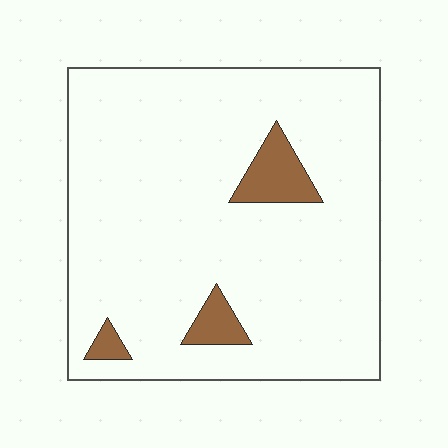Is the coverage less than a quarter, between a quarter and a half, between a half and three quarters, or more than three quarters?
Less than a quarter.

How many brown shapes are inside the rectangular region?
3.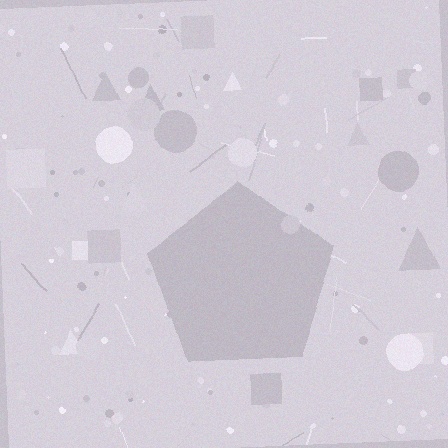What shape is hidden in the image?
A pentagon is hidden in the image.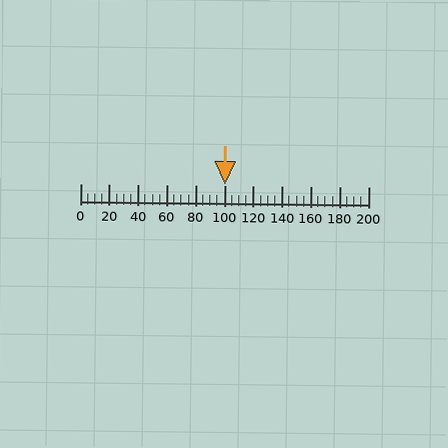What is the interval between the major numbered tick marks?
The major tick marks are spaced 20 units apart.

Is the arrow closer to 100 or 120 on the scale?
The arrow is closer to 100.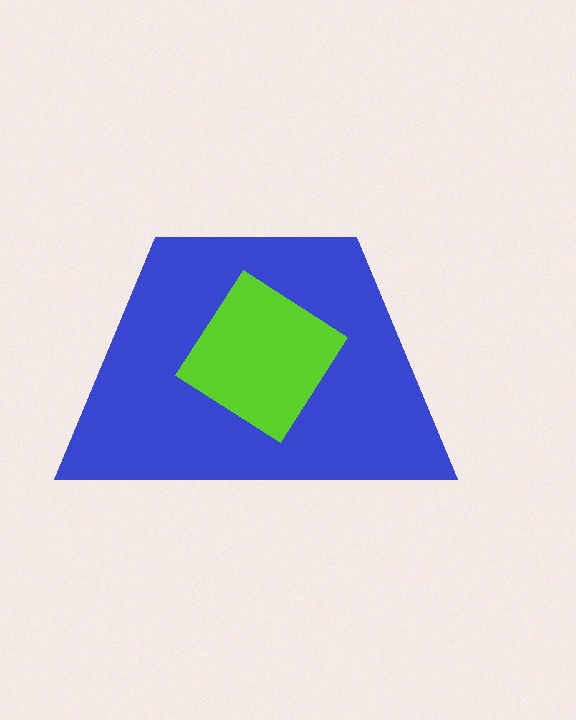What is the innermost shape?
The lime diamond.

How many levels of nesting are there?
2.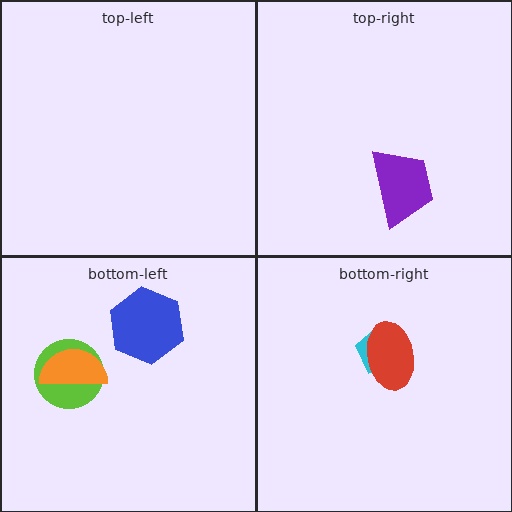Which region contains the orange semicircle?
The bottom-left region.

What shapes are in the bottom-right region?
The cyan pentagon, the red ellipse.